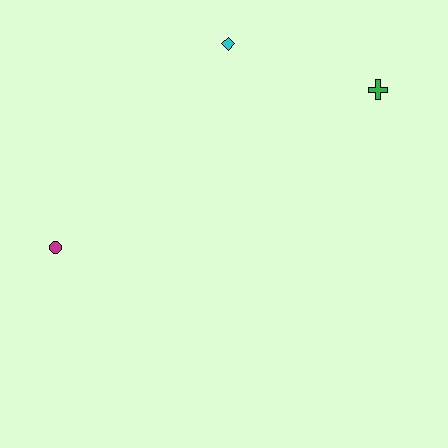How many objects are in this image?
There are 3 objects.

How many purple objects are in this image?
There are no purple objects.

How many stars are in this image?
There are no stars.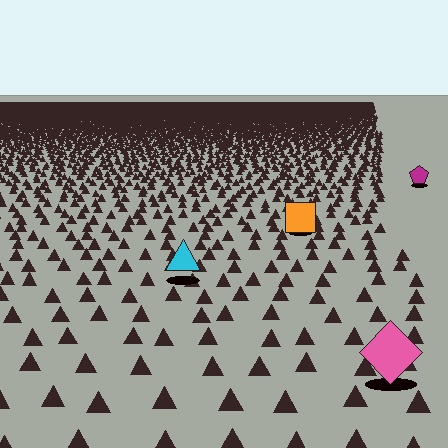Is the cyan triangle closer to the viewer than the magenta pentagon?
Yes. The cyan triangle is closer — you can tell from the texture gradient: the ground texture is coarser near it.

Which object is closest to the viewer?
The pink diamond is closest. The texture marks near it are larger and more spread out.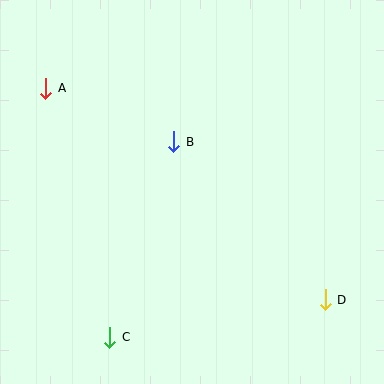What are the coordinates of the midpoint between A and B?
The midpoint between A and B is at (110, 115).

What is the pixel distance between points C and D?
The distance between C and D is 219 pixels.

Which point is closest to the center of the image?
Point B at (174, 142) is closest to the center.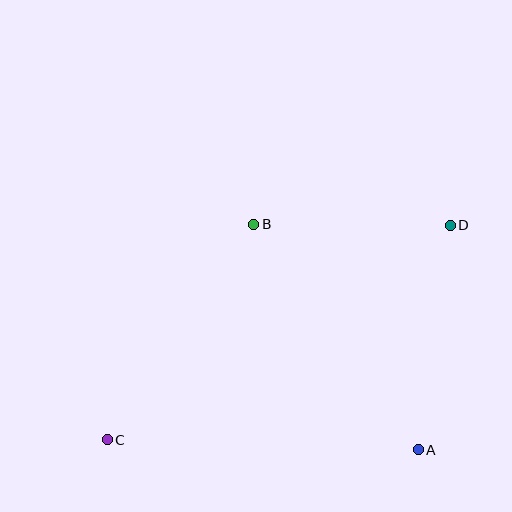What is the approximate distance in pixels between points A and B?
The distance between A and B is approximately 279 pixels.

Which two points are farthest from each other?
Points C and D are farthest from each other.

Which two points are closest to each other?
Points B and D are closest to each other.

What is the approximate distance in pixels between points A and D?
The distance between A and D is approximately 227 pixels.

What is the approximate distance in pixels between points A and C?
The distance between A and C is approximately 311 pixels.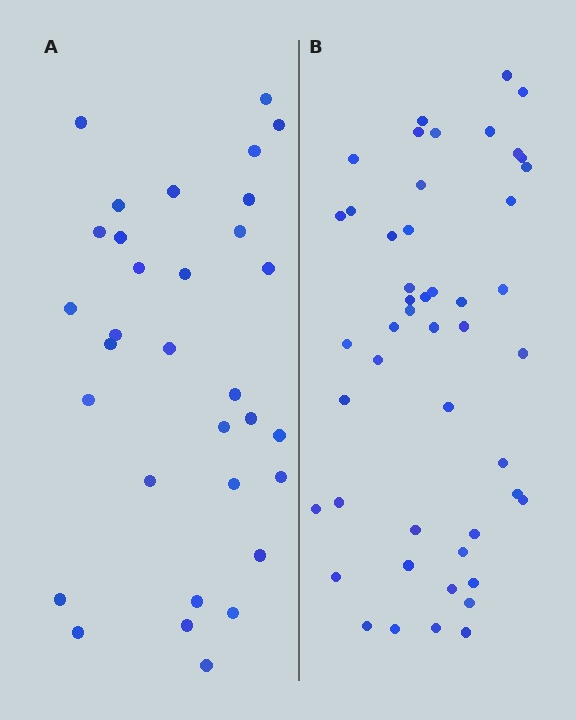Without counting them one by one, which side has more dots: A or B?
Region B (the right region) has more dots.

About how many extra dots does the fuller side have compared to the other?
Region B has approximately 15 more dots than region A.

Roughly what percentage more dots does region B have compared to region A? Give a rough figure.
About 50% more.